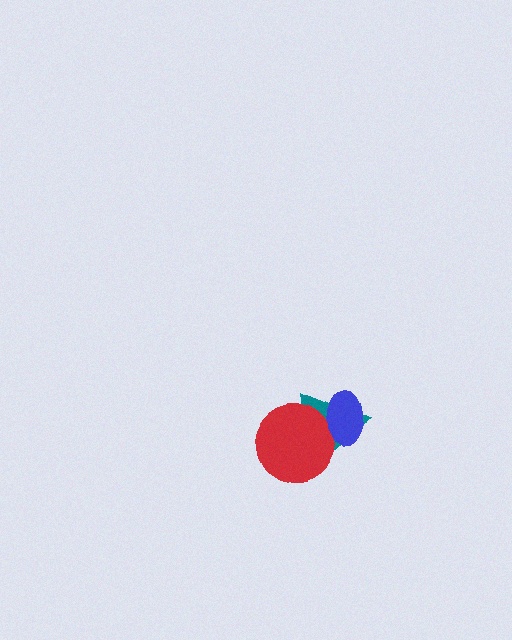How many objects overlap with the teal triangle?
2 objects overlap with the teal triangle.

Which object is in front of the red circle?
The blue ellipse is in front of the red circle.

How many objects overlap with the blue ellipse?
2 objects overlap with the blue ellipse.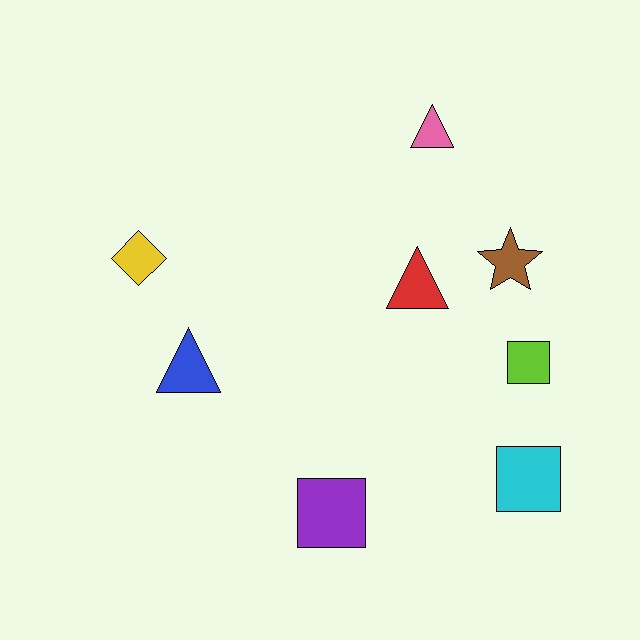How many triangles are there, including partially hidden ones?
There are 3 triangles.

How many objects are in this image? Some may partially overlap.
There are 8 objects.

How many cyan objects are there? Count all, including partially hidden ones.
There is 1 cyan object.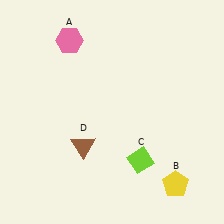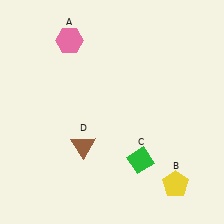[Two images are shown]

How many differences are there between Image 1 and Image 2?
There is 1 difference between the two images.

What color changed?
The diamond (C) changed from lime in Image 1 to green in Image 2.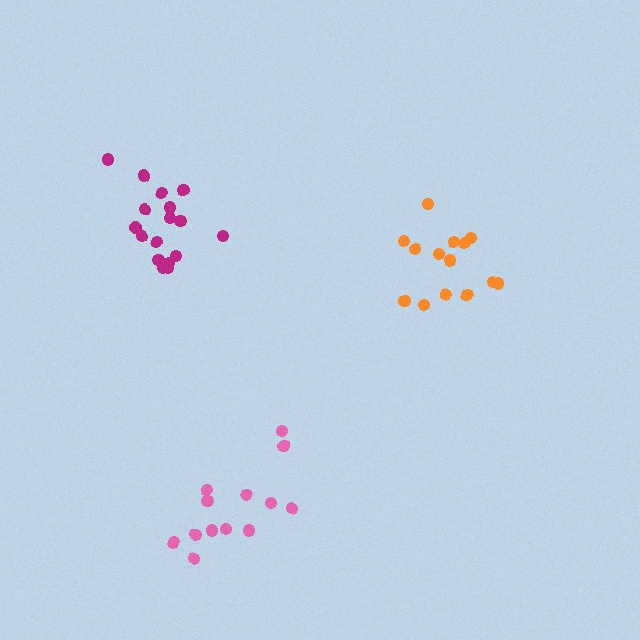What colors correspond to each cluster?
The clusters are colored: pink, orange, magenta.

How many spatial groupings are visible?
There are 3 spatial groupings.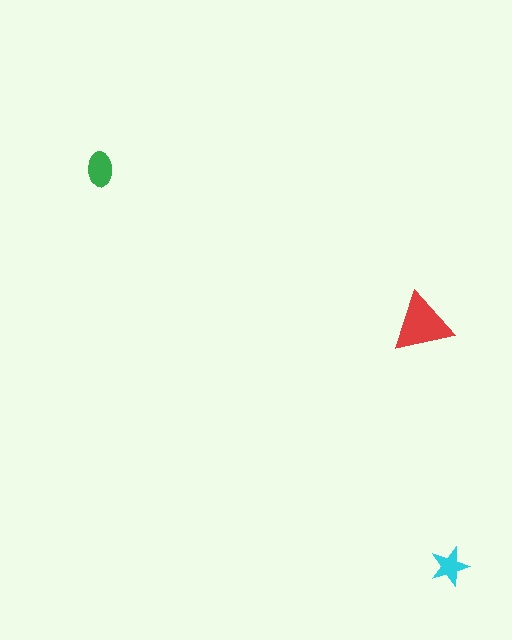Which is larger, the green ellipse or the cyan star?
The green ellipse.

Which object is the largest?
The red triangle.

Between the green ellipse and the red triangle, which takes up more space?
The red triangle.